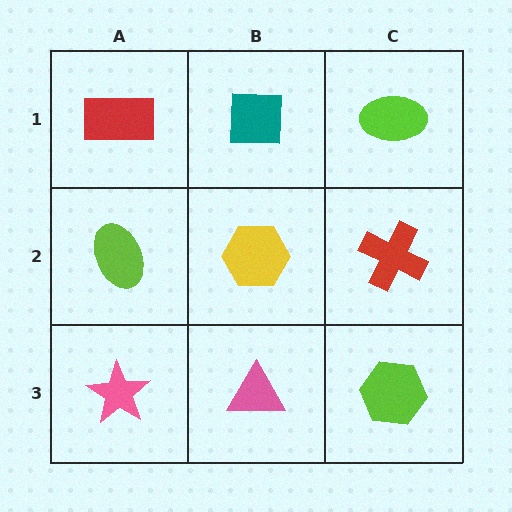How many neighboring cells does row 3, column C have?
2.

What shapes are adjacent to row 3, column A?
A lime ellipse (row 2, column A), a pink triangle (row 3, column B).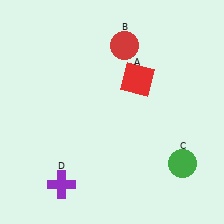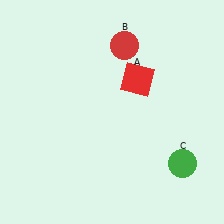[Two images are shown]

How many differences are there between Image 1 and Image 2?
There is 1 difference between the two images.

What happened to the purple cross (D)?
The purple cross (D) was removed in Image 2. It was in the bottom-left area of Image 1.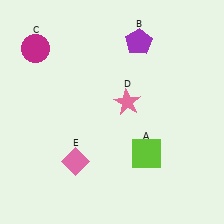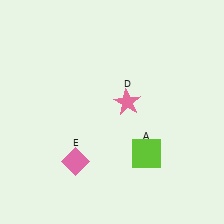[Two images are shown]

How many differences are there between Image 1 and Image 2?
There are 2 differences between the two images.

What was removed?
The purple pentagon (B), the magenta circle (C) were removed in Image 2.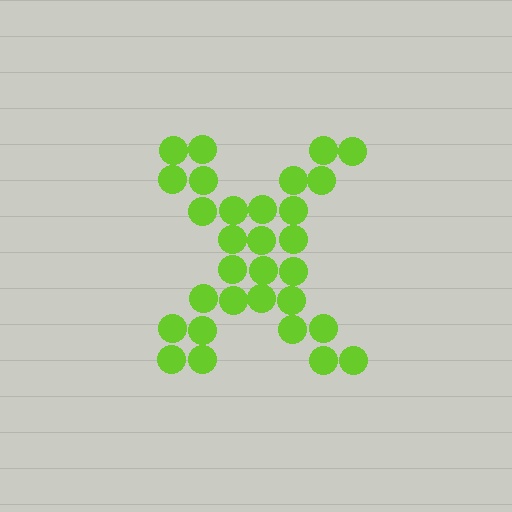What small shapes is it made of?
It is made of small circles.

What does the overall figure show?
The overall figure shows the letter X.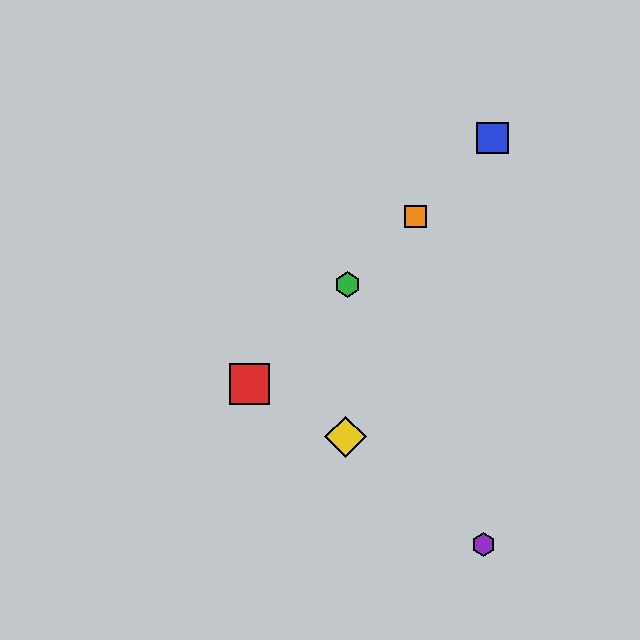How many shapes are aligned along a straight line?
4 shapes (the red square, the blue square, the green hexagon, the orange square) are aligned along a straight line.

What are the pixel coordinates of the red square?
The red square is at (249, 384).